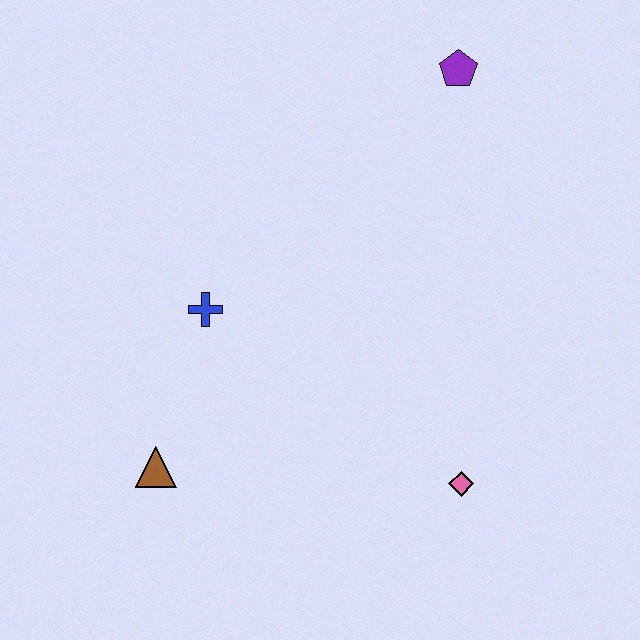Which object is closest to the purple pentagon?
The blue cross is closest to the purple pentagon.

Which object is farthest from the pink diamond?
The purple pentagon is farthest from the pink diamond.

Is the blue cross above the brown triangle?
Yes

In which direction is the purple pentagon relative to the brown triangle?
The purple pentagon is above the brown triangle.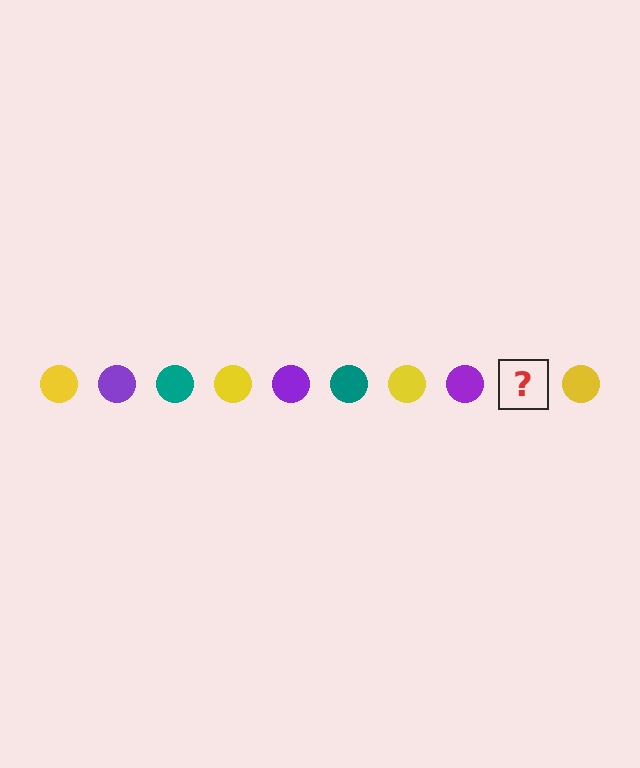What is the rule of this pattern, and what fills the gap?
The rule is that the pattern cycles through yellow, purple, teal circles. The gap should be filled with a teal circle.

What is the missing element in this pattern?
The missing element is a teal circle.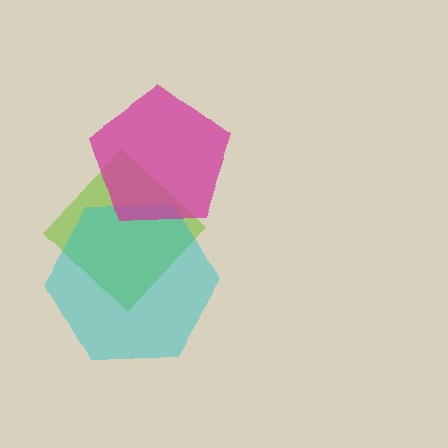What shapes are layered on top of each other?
The layered shapes are: a lime diamond, a cyan hexagon, a magenta pentagon.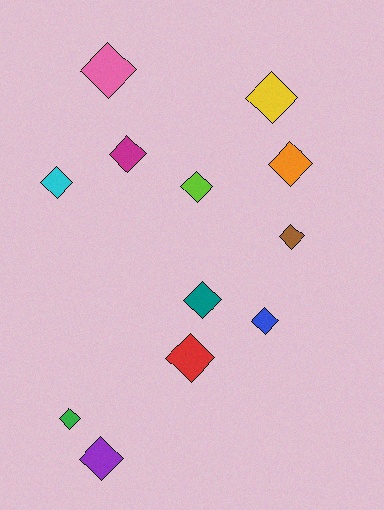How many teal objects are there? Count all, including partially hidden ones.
There is 1 teal object.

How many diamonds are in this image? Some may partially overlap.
There are 12 diamonds.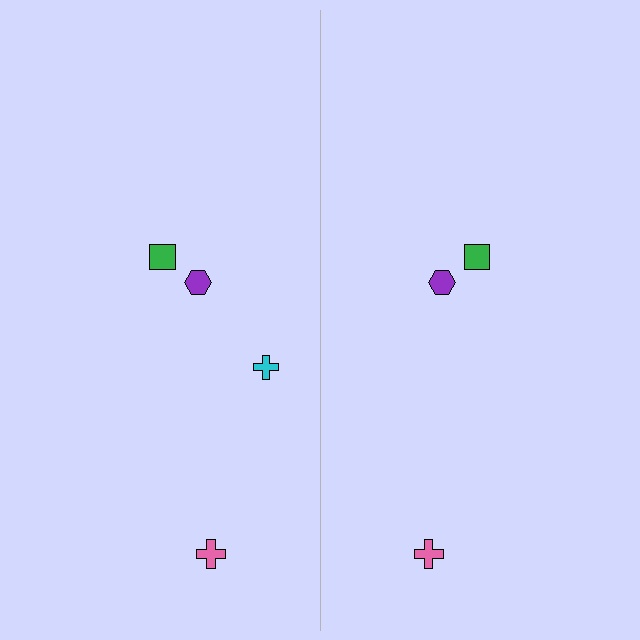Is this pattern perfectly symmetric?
No, the pattern is not perfectly symmetric. A cyan cross is missing from the right side.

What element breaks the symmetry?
A cyan cross is missing from the right side.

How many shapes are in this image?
There are 7 shapes in this image.